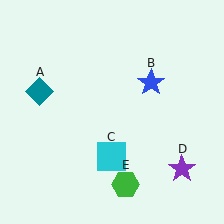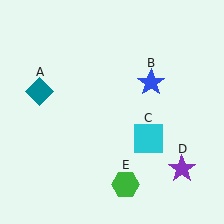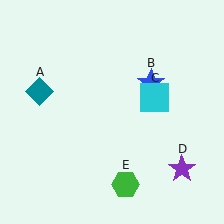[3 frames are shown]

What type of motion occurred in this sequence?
The cyan square (object C) rotated counterclockwise around the center of the scene.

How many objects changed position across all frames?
1 object changed position: cyan square (object C).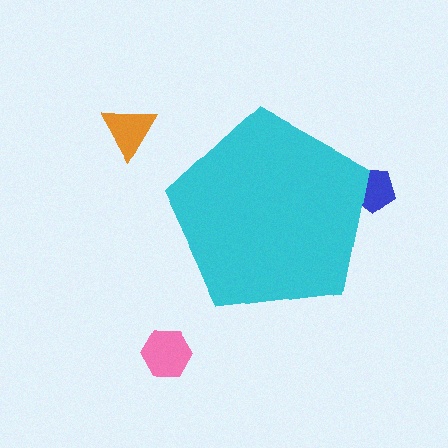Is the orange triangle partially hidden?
No, the orange triangle is fully visible.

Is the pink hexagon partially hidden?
No, the pink hexagon is fully visible.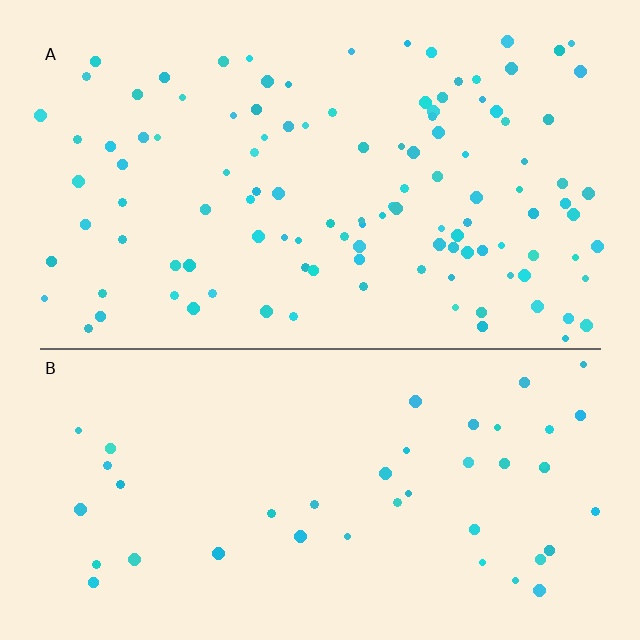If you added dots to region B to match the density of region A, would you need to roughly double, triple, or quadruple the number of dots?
Approximately triple.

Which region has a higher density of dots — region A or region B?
A (the top).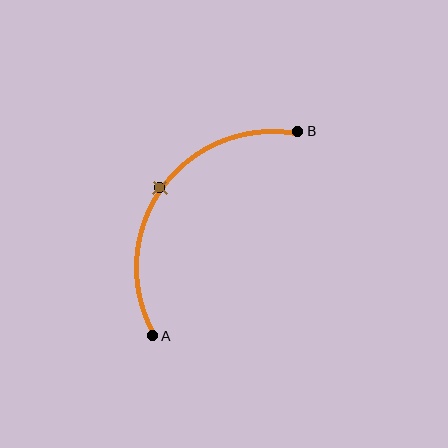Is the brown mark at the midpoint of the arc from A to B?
Yes. The brown mark lies on the arc at equal arc-length from both A and B — it is the arc midpoint.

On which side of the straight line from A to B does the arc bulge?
The arc bulges above and to the left of the straight line connecting A and B.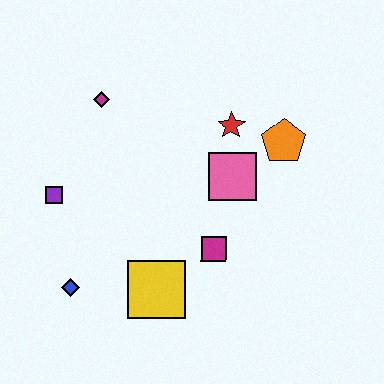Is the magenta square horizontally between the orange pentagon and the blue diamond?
Yes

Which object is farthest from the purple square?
The orange pentagon is farthest from the purple square.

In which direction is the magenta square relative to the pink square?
The magenta square is below the pink square.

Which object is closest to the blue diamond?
The yellow square is closest to the blue diamond.